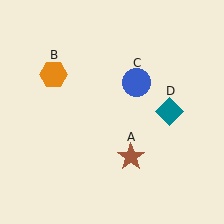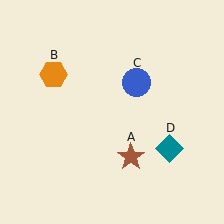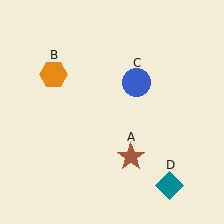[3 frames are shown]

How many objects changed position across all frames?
1 object changed position: teal diamond (object D).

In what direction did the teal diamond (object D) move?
The teal diamond (object D) moved down.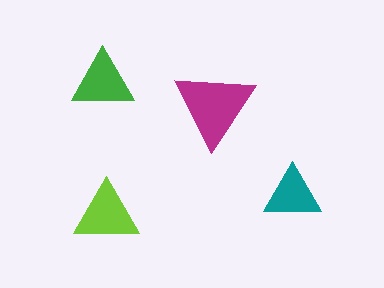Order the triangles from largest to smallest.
the magenta one, the lime one, the green one, the teal one.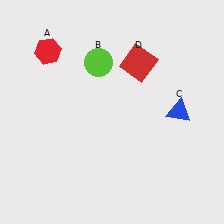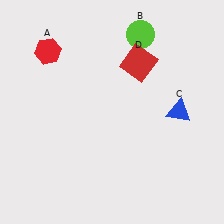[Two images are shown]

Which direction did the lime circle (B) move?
The lime circle (B) moved right.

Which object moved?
The lime circle (B) moved right.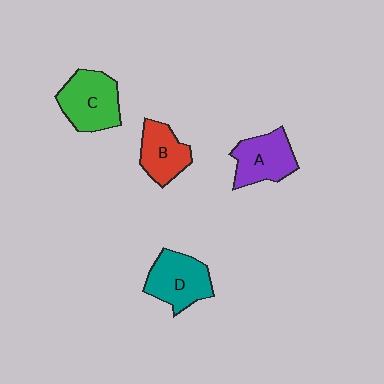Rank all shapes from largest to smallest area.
From largest to smallest: C (green), D (teal), A (purple), B (red).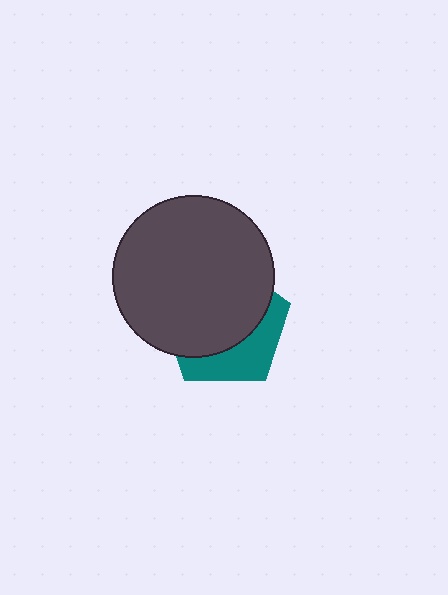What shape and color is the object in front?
The object in front is a dark gray circle.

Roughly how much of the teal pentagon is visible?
A small part of it is visible (roughly 35%).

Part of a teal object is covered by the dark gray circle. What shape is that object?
It is a pentagon.